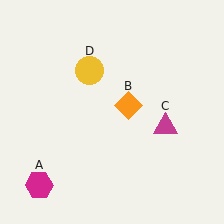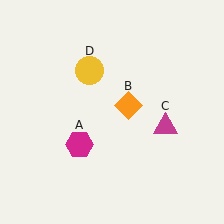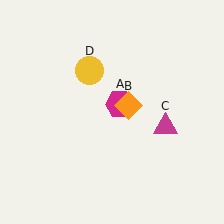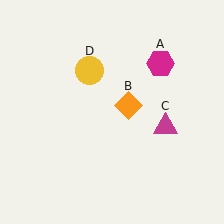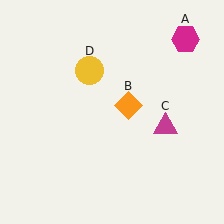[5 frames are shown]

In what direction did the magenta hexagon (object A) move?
The magenta hexagon (object A) moved up and to the right.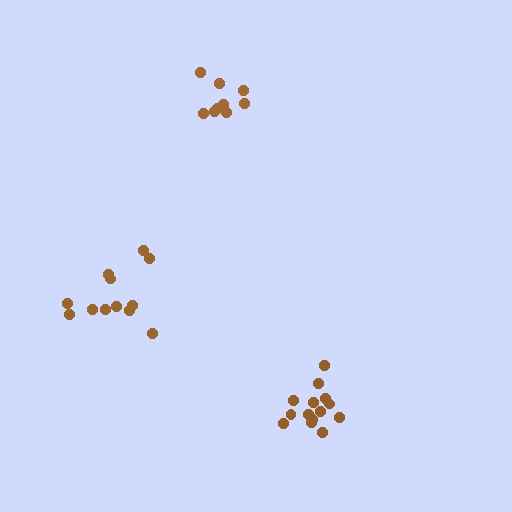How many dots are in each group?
Group 1: 12 dots, Group 2: 9 dots, Group 3: 14 dots (35 total).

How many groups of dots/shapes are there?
There are 3 groups.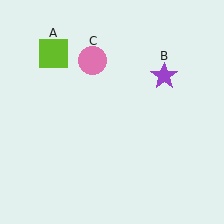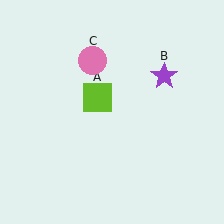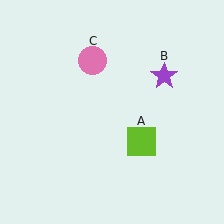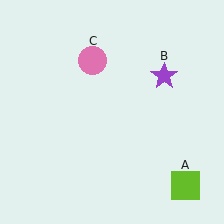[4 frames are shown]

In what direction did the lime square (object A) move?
The lime square (object A) moved down and to the right.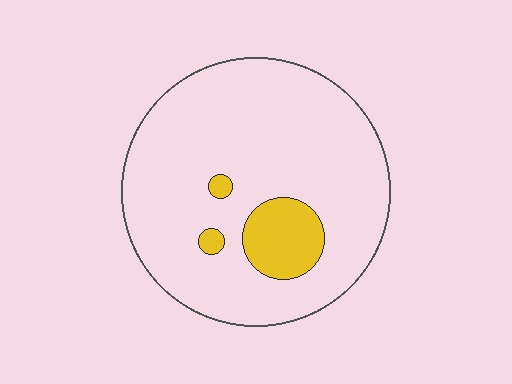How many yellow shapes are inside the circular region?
3.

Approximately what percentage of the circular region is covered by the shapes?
Approximately 10%.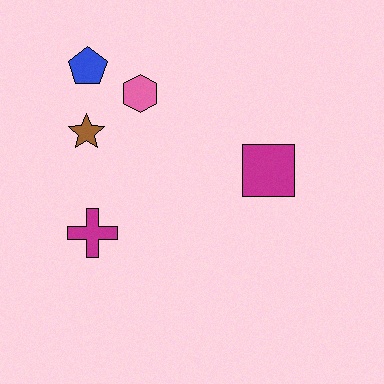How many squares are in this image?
There is 1 square.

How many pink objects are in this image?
There is 1 pink object.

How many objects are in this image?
There are 5 objects.